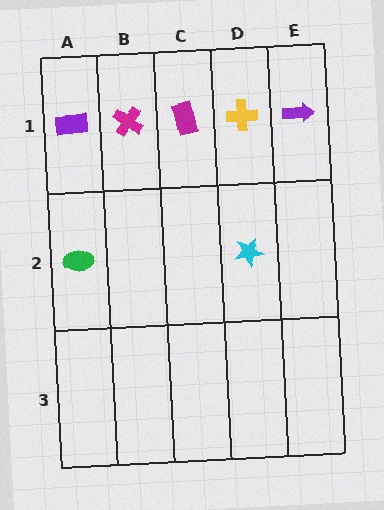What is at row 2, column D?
A cyan star.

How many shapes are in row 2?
2 shapes.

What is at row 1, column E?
A purple arrow.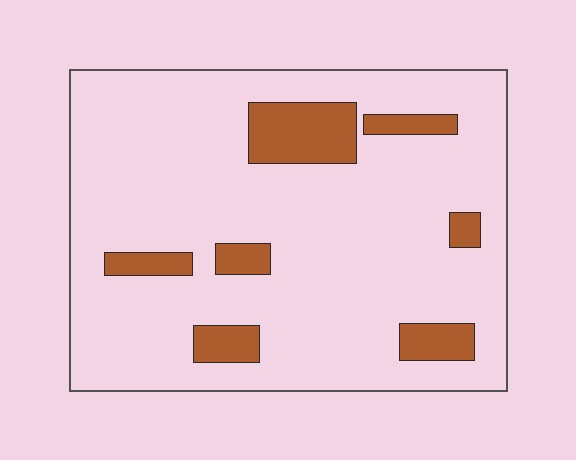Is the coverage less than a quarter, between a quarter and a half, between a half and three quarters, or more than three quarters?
Less than a quarter.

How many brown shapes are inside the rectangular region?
7.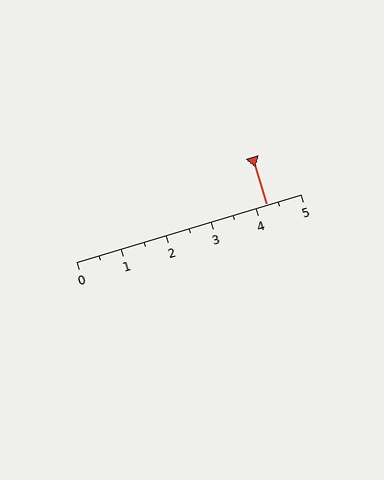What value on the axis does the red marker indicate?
The marker indicates approximately 4.2.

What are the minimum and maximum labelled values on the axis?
The axis runs from 0 to 5.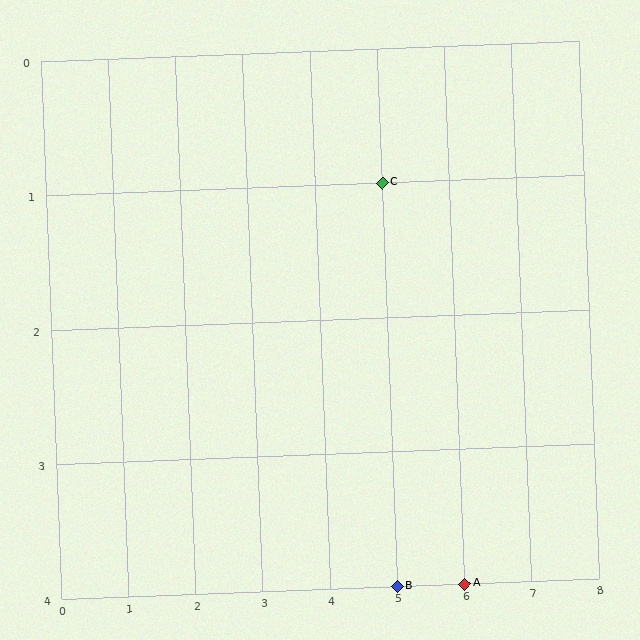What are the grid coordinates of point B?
Point B is at grid coordinates (5, 4).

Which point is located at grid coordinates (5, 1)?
Point C is at (5, 1).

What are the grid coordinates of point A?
Point A is at grid coordinates (6, 4).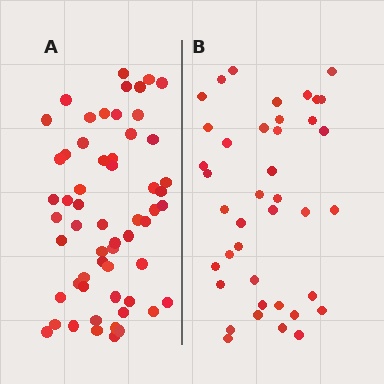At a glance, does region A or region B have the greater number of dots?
Region A (the left region) has more dots.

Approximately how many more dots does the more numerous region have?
Region A has approximately 20 more dots than region B.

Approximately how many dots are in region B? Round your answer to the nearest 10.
About 40 dots.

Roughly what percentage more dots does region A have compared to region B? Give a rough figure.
About 45% more.